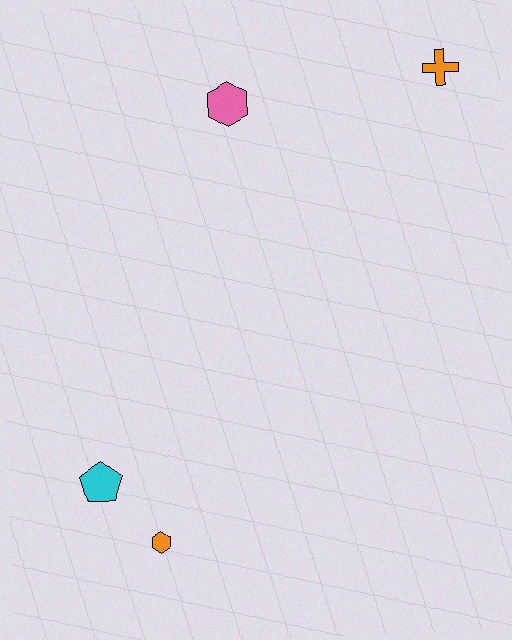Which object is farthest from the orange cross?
The orange hexagon is farthest from the orange cross.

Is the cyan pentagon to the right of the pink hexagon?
No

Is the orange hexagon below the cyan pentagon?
Yes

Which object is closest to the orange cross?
The pink hexagon is closest to the orange cross.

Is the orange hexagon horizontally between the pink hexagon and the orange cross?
No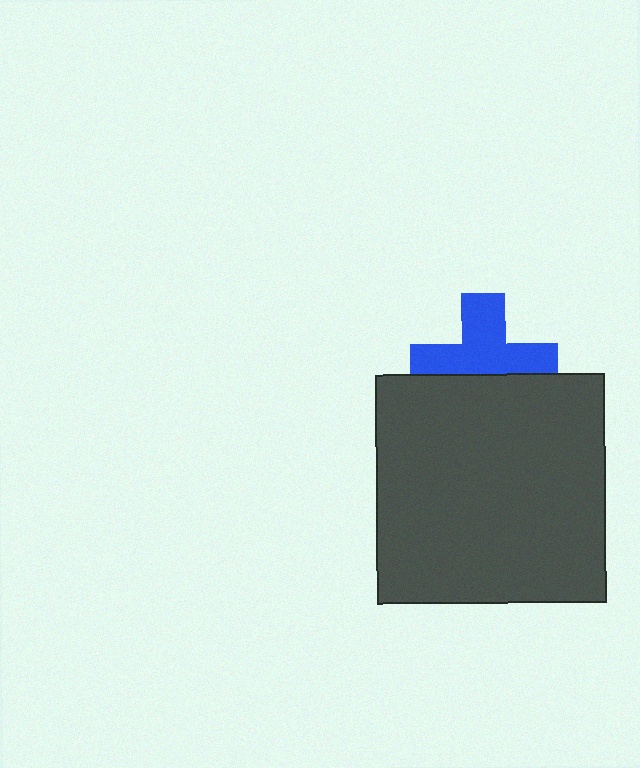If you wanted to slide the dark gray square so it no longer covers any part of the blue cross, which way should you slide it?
Slide it down — that is the most direct way to separate the two shapes.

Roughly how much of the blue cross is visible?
About half of it is visible (roughly 61%).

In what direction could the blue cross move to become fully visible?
The blue cross could move up. That would shift it out from behind the dark gray square entirely.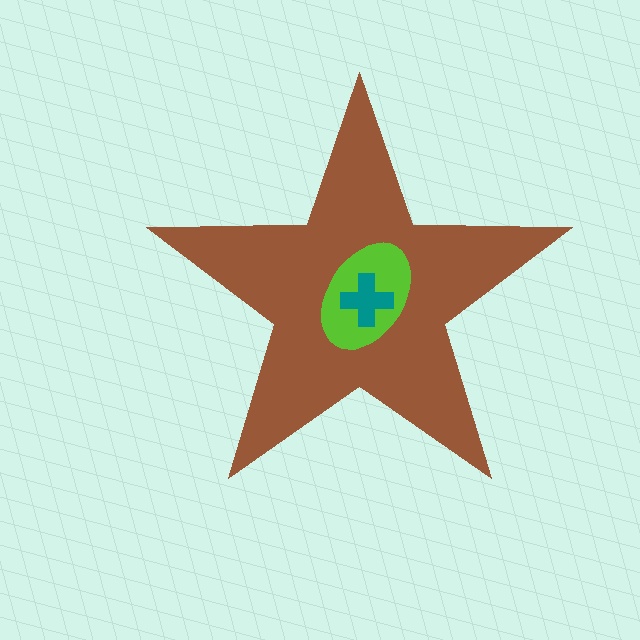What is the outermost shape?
The brown star.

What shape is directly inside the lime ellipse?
The teal cross.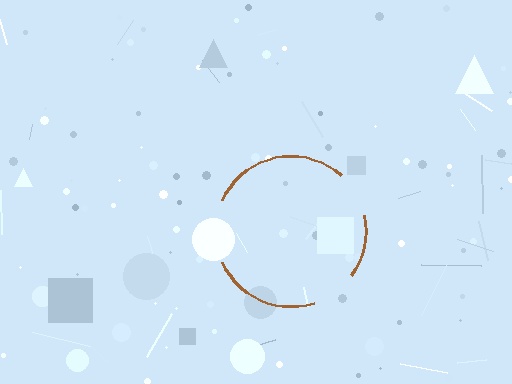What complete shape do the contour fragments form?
The contour fragments form a circle.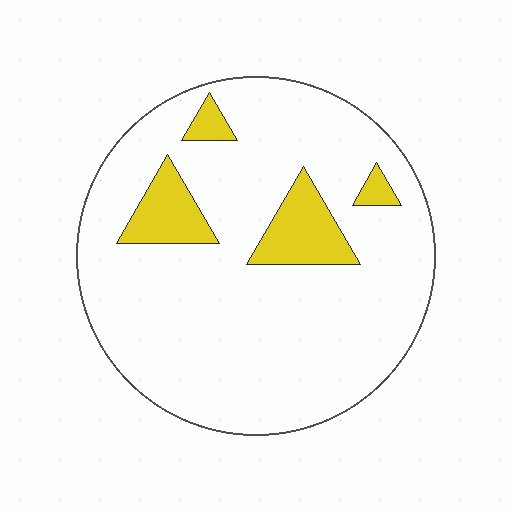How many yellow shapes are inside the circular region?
4.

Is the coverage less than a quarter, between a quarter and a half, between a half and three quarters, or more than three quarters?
Less than a quarter.